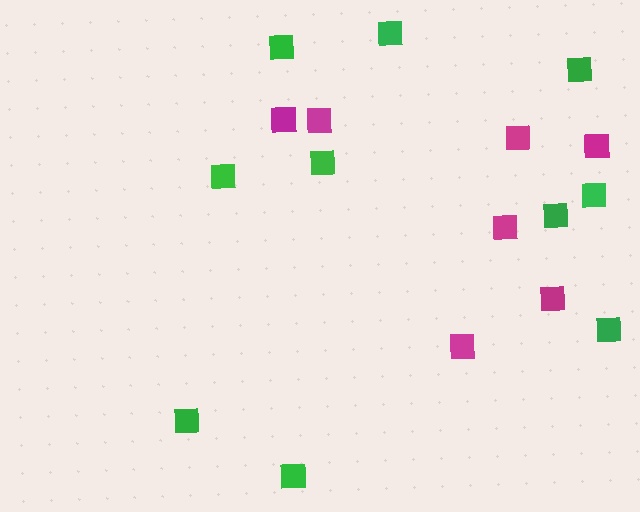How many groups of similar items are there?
There are 2 groups: one group of magenta squares (7) and one group of green squares (10).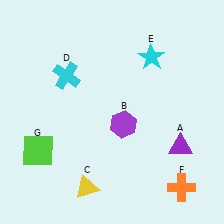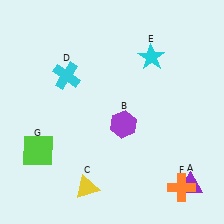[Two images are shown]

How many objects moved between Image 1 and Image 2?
1 object moved between the two images.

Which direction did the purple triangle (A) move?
The purple triangle (A) moved down.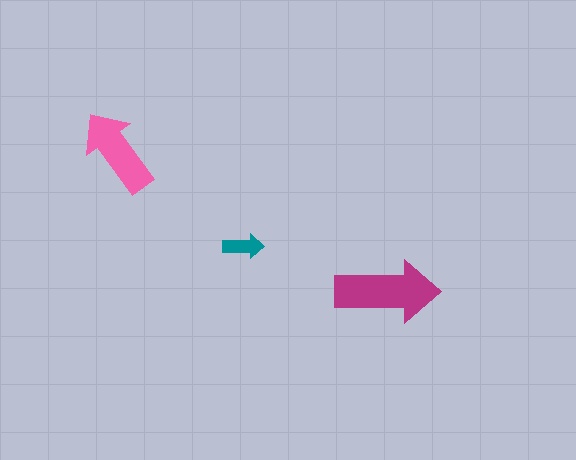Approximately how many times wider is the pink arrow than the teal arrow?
About 2 times wider.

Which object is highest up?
The pink arrow is topmost.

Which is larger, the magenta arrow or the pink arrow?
The magenta one.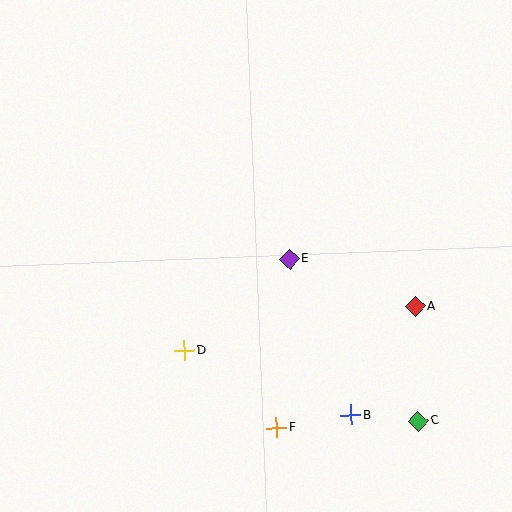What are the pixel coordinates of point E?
Point E is at (289, 259).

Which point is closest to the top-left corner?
Point E is closest to the top-left corner.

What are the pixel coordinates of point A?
Point A is at (415, 306).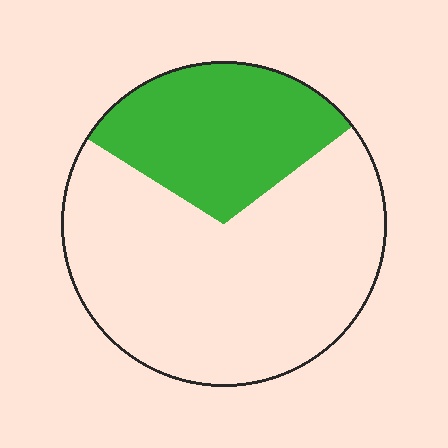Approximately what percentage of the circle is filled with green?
Approximately 30%.